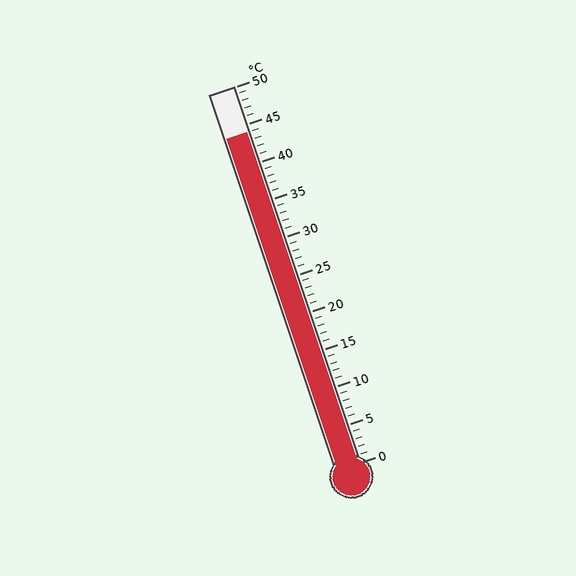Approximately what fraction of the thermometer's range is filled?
The thermometer is filled to approximately 90% of its range.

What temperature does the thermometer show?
The thermometer shows approximately 44°C.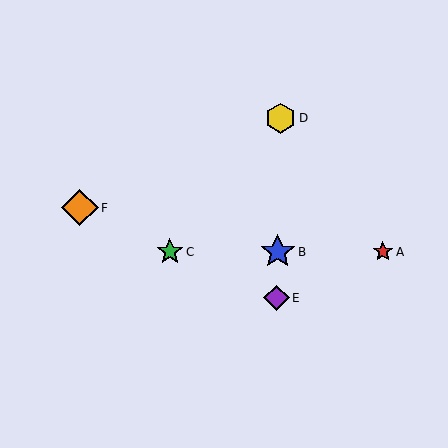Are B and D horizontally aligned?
No, B is at y≈252 and D is at y≈118.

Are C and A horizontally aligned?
Yes, both are at y≈252.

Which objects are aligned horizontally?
Objects A, B, C are aligned horizontally.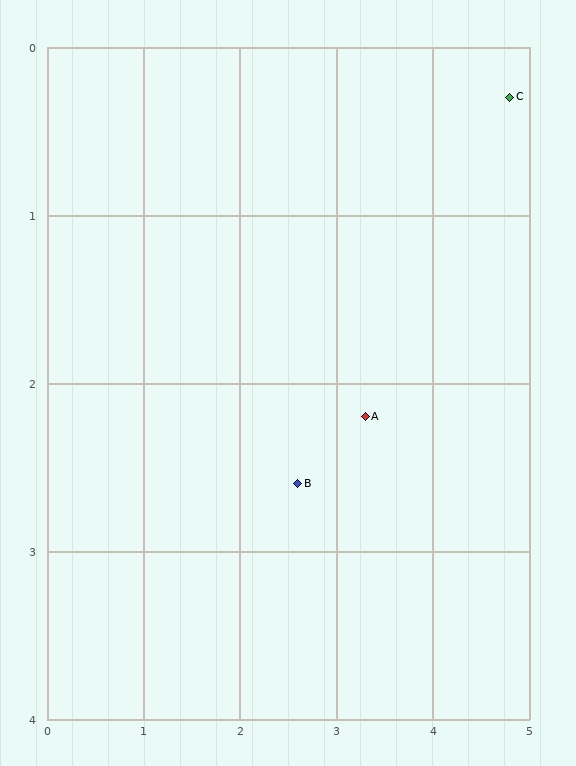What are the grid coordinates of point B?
Point B is at approximately (2.6, 2.6).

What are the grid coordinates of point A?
Point A is at approximately (3.3, 2.2).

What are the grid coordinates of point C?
Point C is at approximately (4.8, 0.3).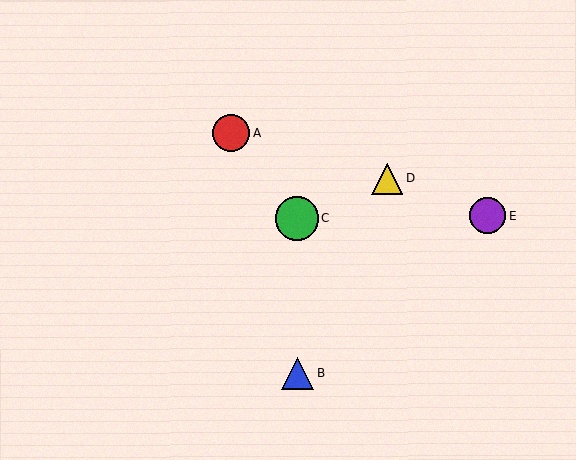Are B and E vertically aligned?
No, B is at x≈297 and E is at x≈488.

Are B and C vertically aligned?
Yes, both are at x≈297.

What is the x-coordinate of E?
Object E is at x≈488.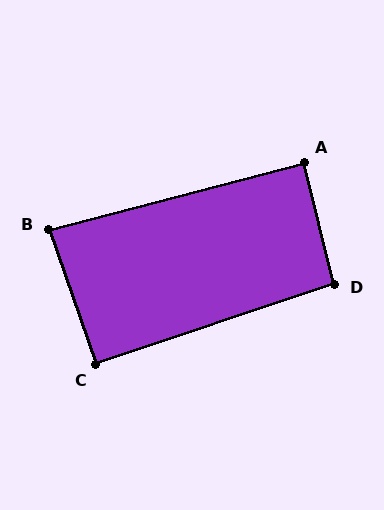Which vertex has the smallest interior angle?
B, at approximately 86 degrees.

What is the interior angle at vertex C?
Approximately 91 degrees (approximately right).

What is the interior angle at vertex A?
Approximately 89 degrees (approximately right).